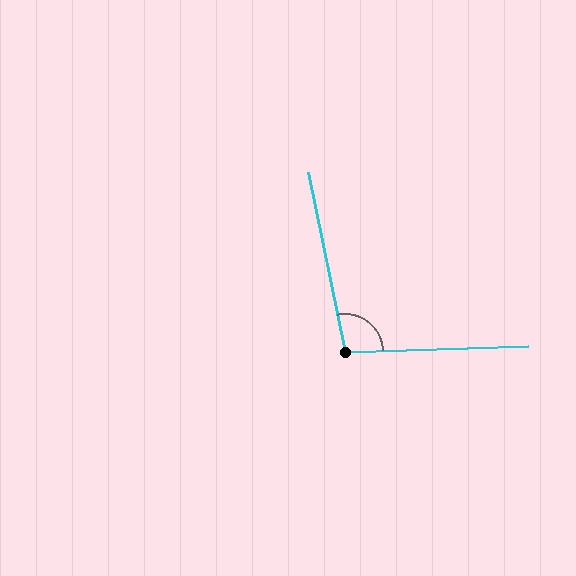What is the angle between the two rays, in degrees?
Approximately 100 degrees.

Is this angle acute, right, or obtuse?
It is obtuse.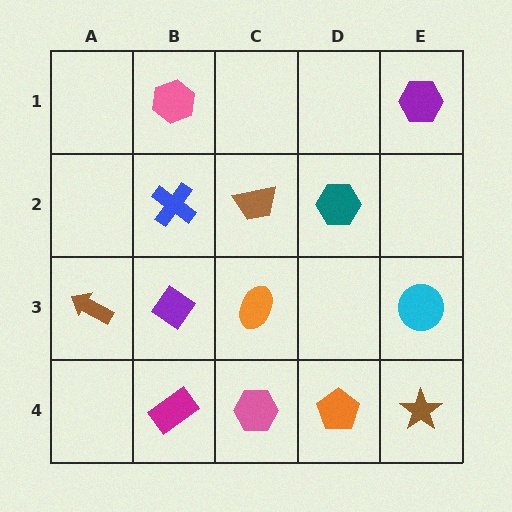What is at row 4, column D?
An orange pentagon.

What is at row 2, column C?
A brown trapezoid.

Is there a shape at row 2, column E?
No, that cell is empty.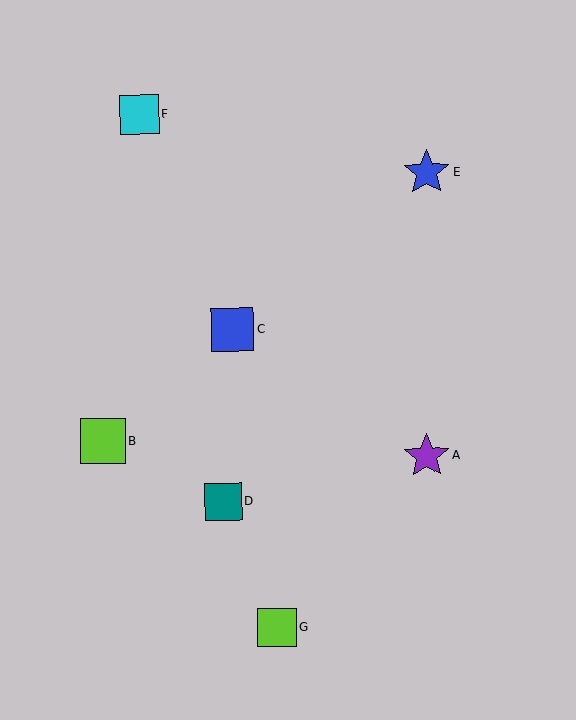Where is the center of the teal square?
The center of the teal square is at (223, 502).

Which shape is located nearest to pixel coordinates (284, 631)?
The lime square (labeled G) at (277, 628) is nearest to that location.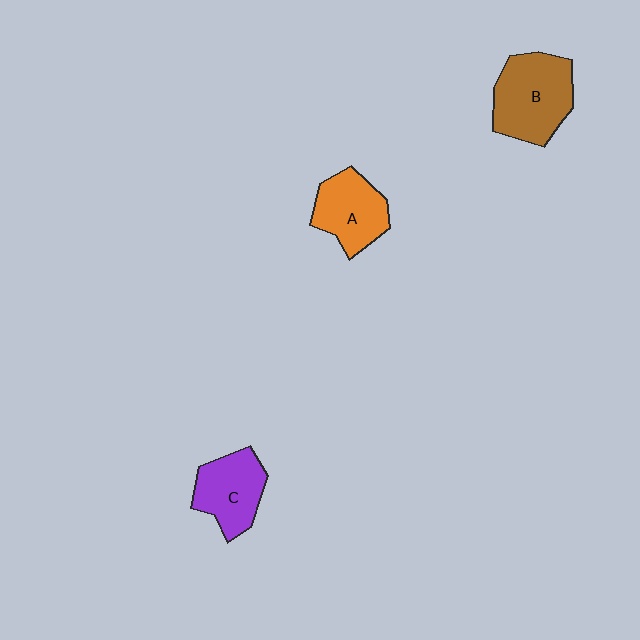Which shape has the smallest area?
Shape C (purple).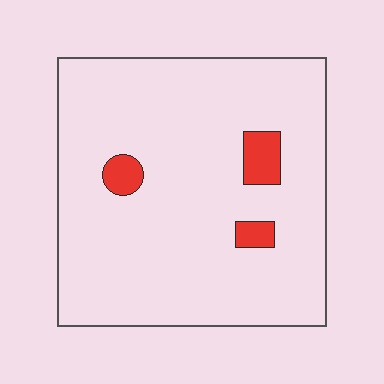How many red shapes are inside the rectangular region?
3.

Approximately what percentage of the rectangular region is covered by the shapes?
Approximately 5%.